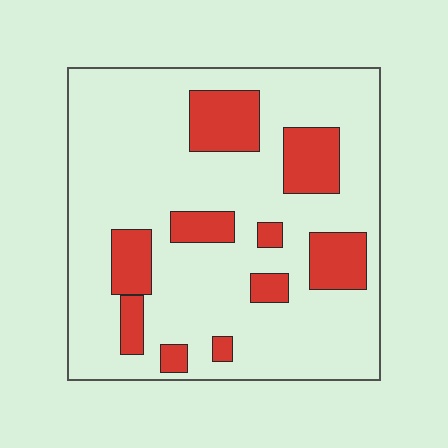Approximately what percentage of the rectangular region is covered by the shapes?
Approximately 20%.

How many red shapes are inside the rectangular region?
10.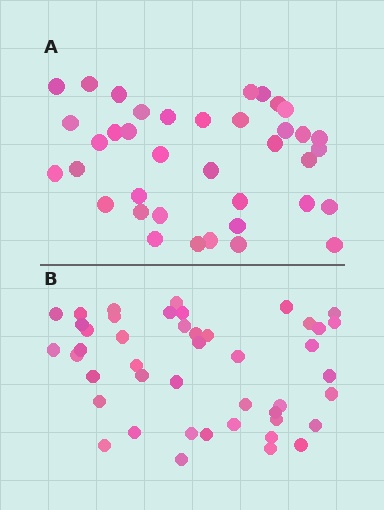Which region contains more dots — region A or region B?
Region B (the bottom region) has more dots.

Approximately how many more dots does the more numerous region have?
Region B has roughly 8 or so more dots than region A.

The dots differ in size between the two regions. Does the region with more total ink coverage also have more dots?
No. Region A has more total ink coverage because its dots are larger, but region B actually contains more individual dots. Total area can be misleading — the number of items is what matters here.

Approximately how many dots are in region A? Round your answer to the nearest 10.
About 40 dots. (The exact count is 38, which rounds to 40.)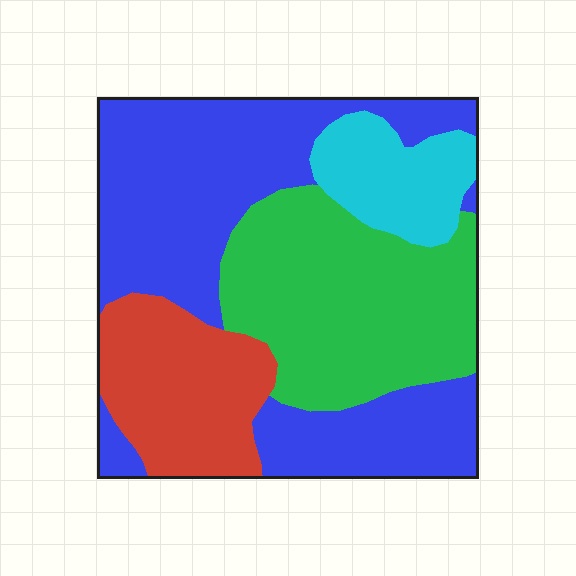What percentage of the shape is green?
Green covers around 30% of the shape.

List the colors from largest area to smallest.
From largest to smallest: blue, green, red, cyan.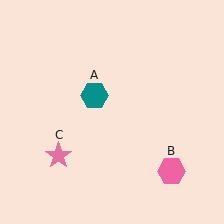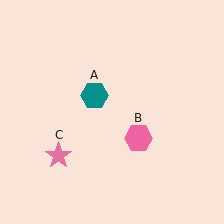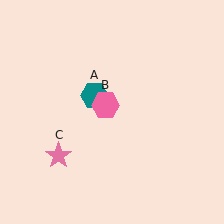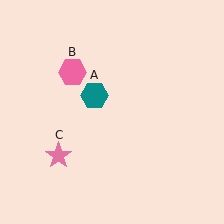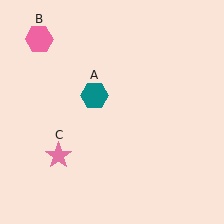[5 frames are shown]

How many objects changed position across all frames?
1 object changed position: pink hexagon (object B).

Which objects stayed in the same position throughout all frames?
Teal hexagon (object A) and pink star (object C) remained stationary.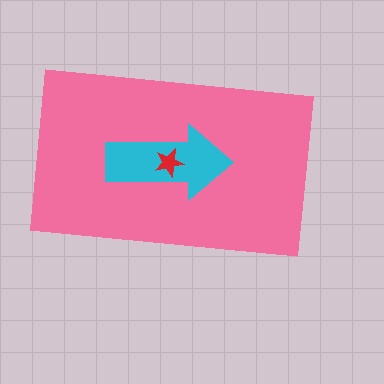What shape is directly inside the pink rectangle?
The cyan arrow.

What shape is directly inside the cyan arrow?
The red star.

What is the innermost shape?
The red star.